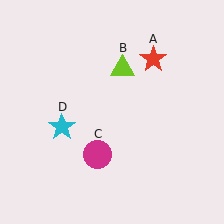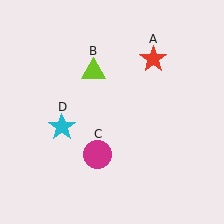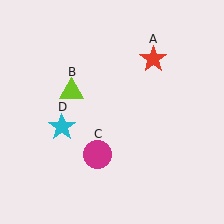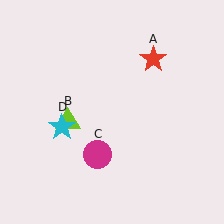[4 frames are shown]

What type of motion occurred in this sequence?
The lime triangle (object B) rotated counterclockwise around the center of the scene.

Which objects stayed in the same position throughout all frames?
Red star (object A) and magenta circle (object C) and cyan star (object D) remained stationary.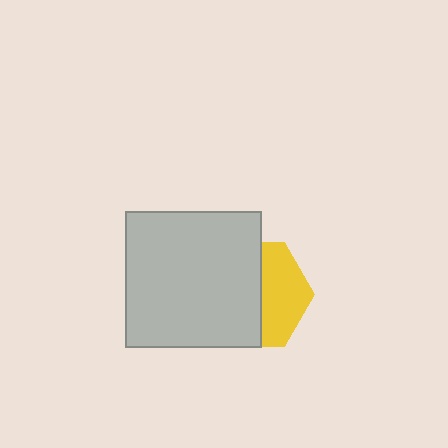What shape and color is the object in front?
The object in front is a light gray square.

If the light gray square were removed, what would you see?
You would see the complete yellow hexagon.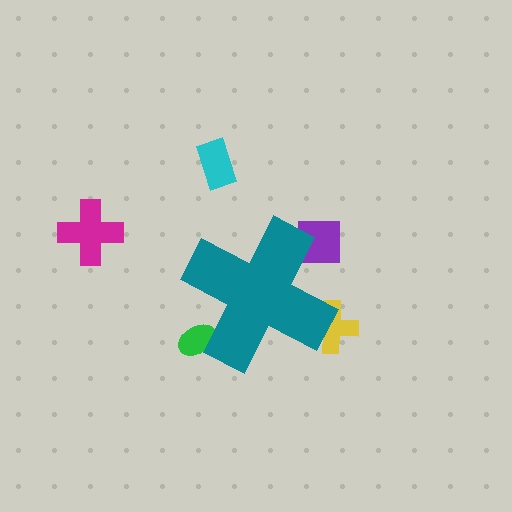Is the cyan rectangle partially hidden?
No, the cyan rectangle is fully visible.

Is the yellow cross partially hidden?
Yes, the yellow cross is partially hidden behind the teal cross.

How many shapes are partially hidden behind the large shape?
3 shapes are partially hidden.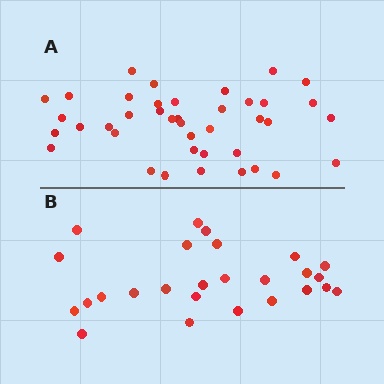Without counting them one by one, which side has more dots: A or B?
Region A (the top region) has more dots.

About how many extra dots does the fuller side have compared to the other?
Region A has approximately 15 more dots than region B.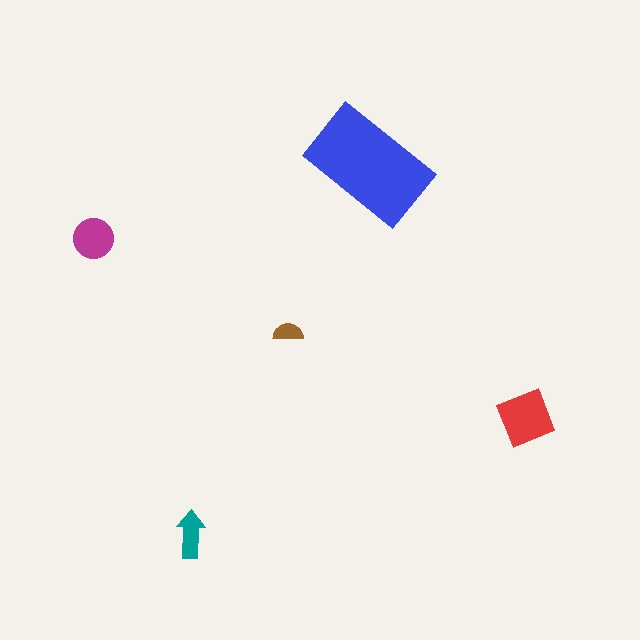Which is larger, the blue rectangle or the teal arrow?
The blue rectangle.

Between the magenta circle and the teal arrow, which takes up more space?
The magenta circle.